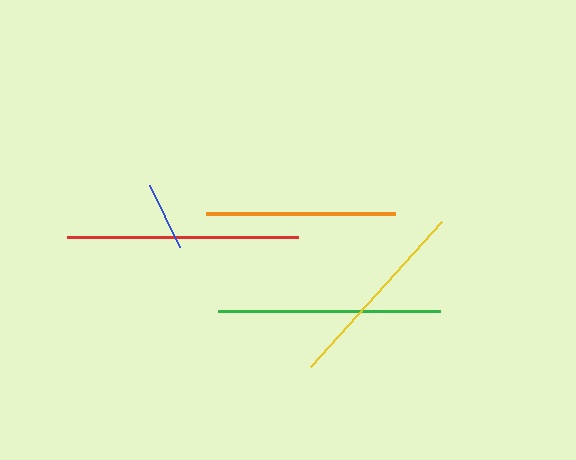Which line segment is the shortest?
The blue line is the shortest at approximately 69 pixels.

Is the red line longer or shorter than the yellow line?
The red line is longer than the yellow line.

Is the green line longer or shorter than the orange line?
The green line is longer than the orange line.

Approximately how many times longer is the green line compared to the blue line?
The green line is approximately 3.2 times the length of the blue line.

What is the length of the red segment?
The red segment is approximately 232 pixels long.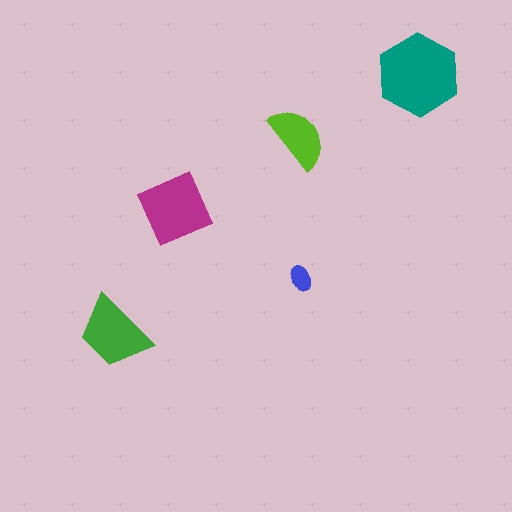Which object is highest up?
The teal hexagon is topmost.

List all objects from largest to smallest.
The teal hexagon, the magenta square, the green trapezoid, the lime semicircle, the blue ellipse.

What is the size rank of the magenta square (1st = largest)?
2nd.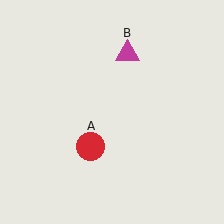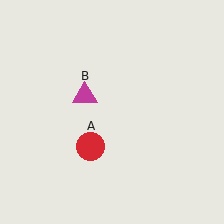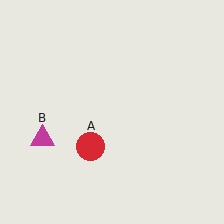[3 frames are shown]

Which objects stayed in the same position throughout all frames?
Red circle (object A) remained stationary.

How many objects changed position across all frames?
1 object changed position: magenta triangle (object B).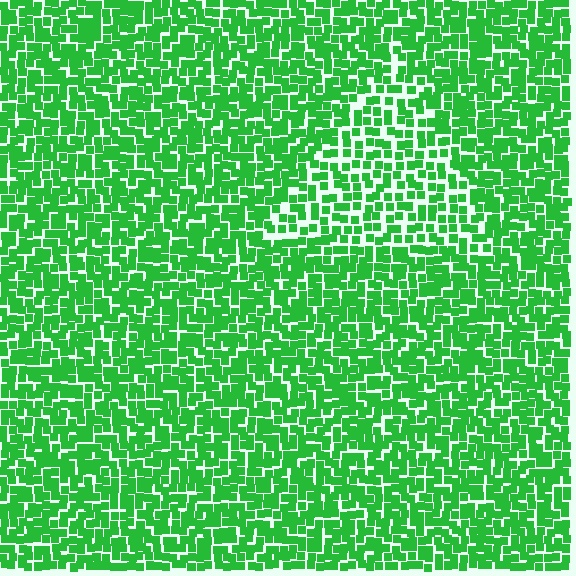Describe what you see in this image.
The image contains small green elements arranged at two different densities. A triangle-shaped region is visible where the elements are less densely packed than the surrounding area.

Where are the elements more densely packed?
The elements are more densely packed outside the triangle boundary.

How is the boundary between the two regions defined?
The boundary is defined by a change in element density (approximately 1.6x ratio). All elements are the same color, size, and shape.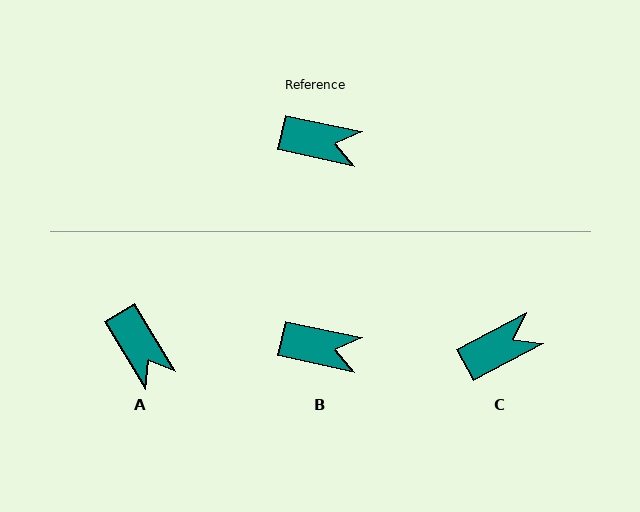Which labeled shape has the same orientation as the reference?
B.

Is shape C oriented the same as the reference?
No, it is off by about 40 degrees.